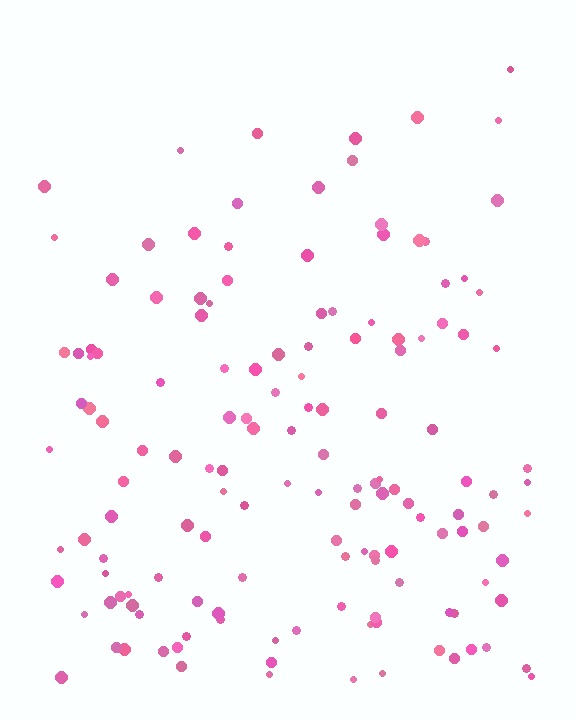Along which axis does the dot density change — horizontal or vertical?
Vertical.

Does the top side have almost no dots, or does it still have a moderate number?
Still a moderate number, just noticeably fewer than the bottom.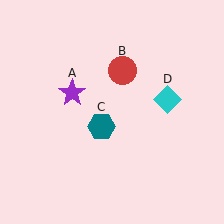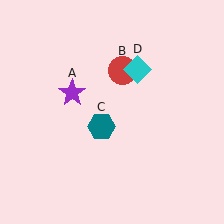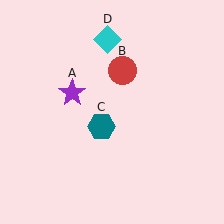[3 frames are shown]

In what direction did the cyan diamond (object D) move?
The cyan diamond (object D) moved up and to the left.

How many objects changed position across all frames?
1 object changed position: cyan diamond (object D).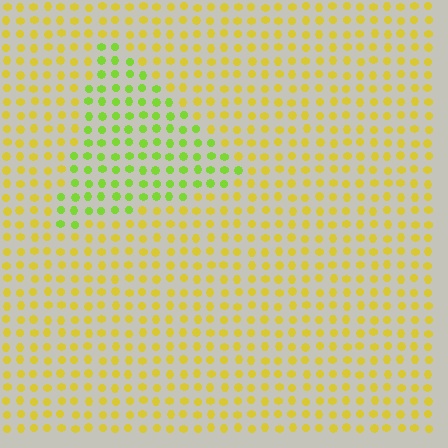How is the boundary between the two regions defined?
The boundary is defined purely by a slight shift in hue (about 40 degrees). Spacing, size, and orientation are identical on both sides.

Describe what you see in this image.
The image is filled with small yellow elements in a uniform arrangement. A triangle-shaped region is visible where the elements are tinted to a slightly different hue, forming a subtle color boundary.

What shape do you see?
I see a triangle.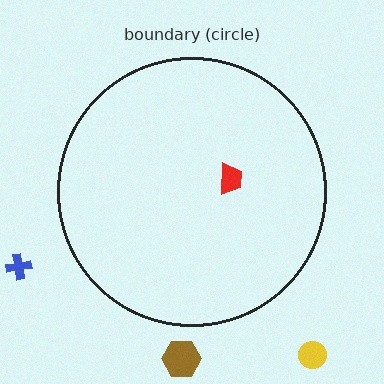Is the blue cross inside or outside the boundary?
Outside.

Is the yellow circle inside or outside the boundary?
Outside.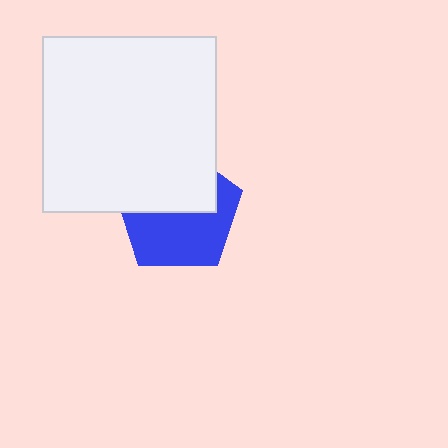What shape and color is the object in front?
The object in front is a white rectangle.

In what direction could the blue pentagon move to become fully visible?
The blue pentagon could move down. That would shift it out from behind the white rectangle entirely.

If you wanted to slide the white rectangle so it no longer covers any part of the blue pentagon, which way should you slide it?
Slide it up — that is the most direct way to separate the two shapes.